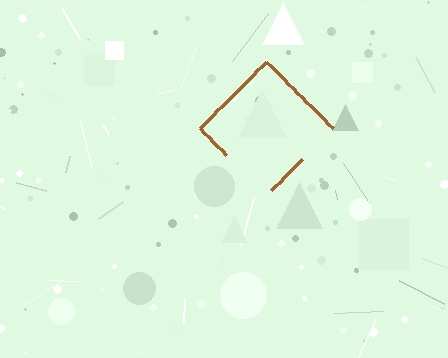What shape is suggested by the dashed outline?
The dashed outline suggests a diamond.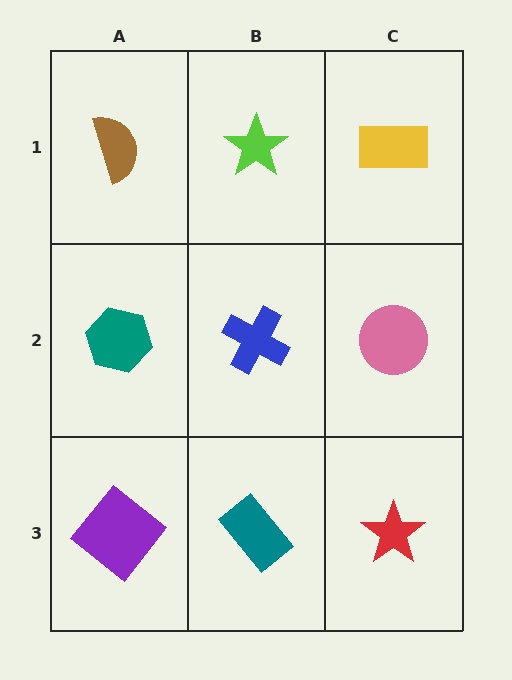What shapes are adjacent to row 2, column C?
A yellow rectangle (row 1, column C), a red star (row 3, column C), a blue cross (row 2, column B).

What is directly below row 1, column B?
A blue cross.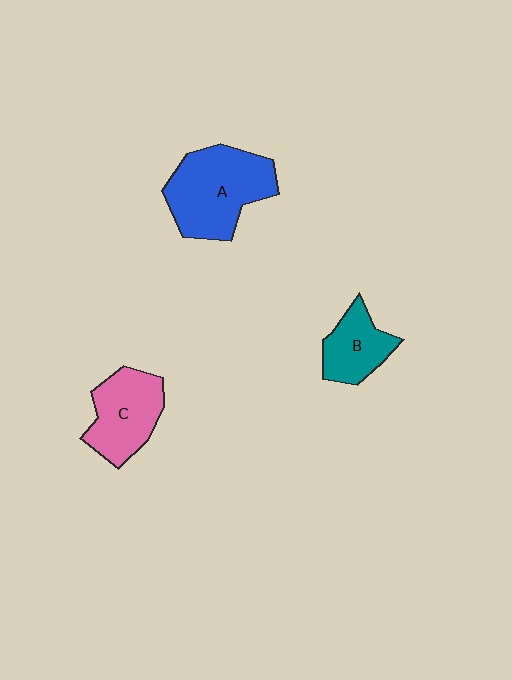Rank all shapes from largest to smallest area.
From largest to smallest: A (blue), C (pink), B (teal).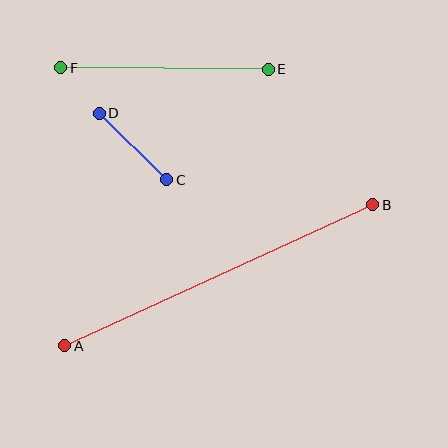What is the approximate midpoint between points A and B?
The midpoint is at approximately (219, 275) pixels.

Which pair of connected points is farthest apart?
Points A and B are farthest apart.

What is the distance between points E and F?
The distance is approximately 207 pixels.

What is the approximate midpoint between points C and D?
The midpoint is at approximately (133, 147) pixels.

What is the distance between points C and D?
The distance is approximately 95 pixels.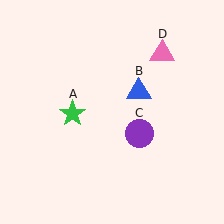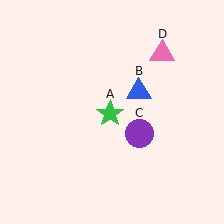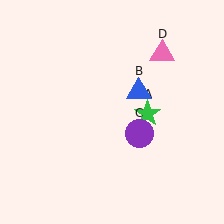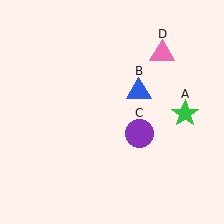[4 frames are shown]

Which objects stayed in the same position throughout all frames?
Blue triangle (object B) and purple circle (object C) and pink triangle (object D) remained stationary.